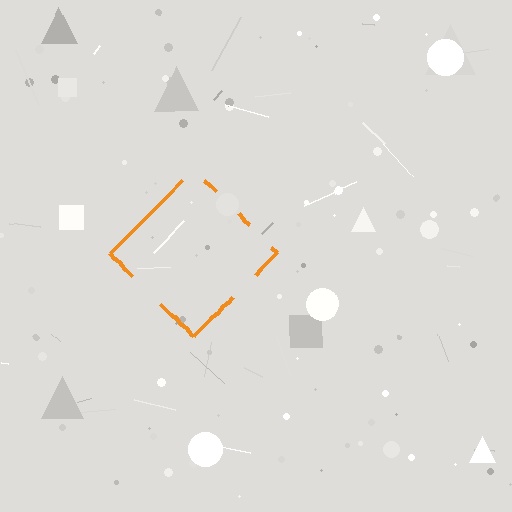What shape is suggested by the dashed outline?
The dashed outline suggests a diamond.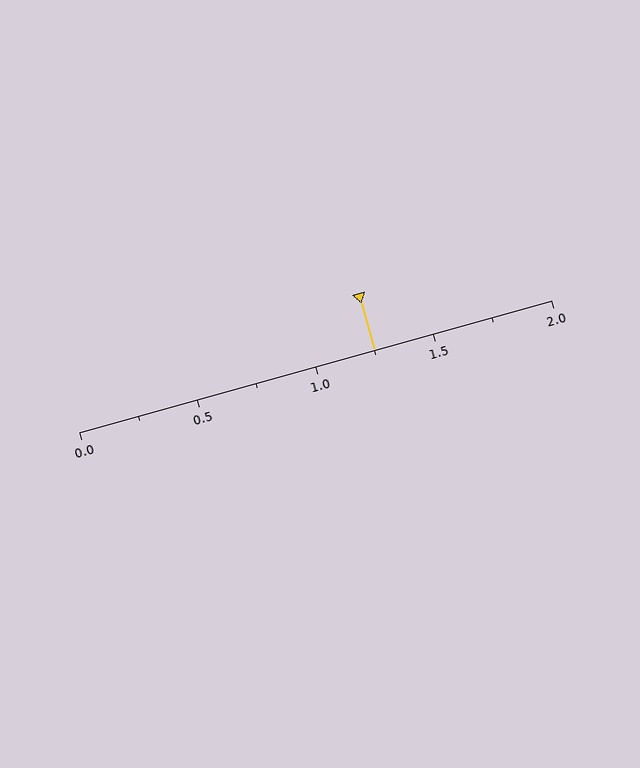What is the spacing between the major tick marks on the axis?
The major ticks are spaced 0.5 apart.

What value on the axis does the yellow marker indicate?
The marker indicates approximately 1.25.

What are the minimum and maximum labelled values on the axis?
The axis runs from 0.0 to 2.0.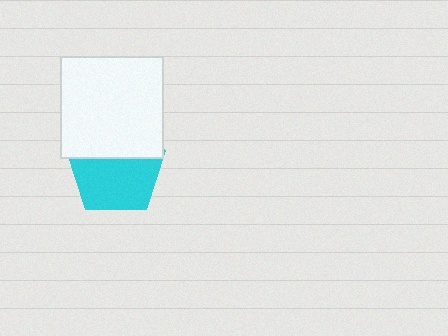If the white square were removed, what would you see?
You would see the complete cyan pentagon.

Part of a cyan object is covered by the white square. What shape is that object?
It is a pentagon.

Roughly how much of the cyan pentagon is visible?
About half of it is visible (roughly 59%).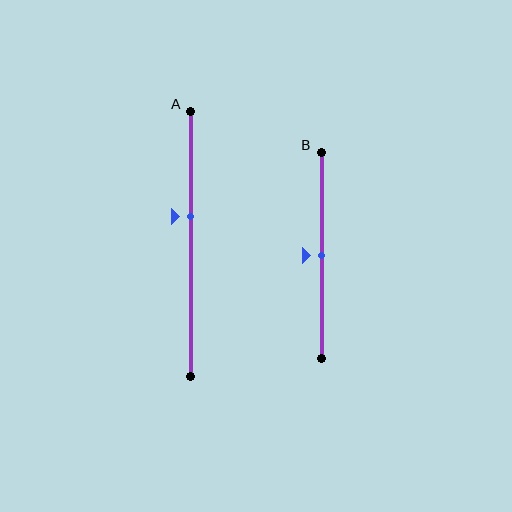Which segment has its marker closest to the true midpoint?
Segment B has its marker closest to the true midpoint.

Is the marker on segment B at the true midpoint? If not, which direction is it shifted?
Yes, the marker on segment B is at the true midpoint.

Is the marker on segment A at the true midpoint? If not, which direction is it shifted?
No, the marker on segment A is shifted upward by about 11% of the segment length.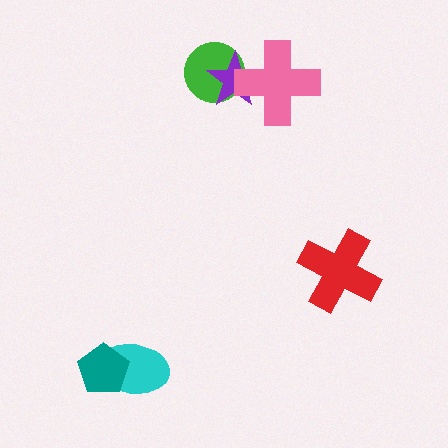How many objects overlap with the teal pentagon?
1 object overlaps with the teal pentagon.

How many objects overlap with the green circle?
2 objects overlap with the green circle.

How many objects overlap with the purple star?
2 objects overlap with the purple star.